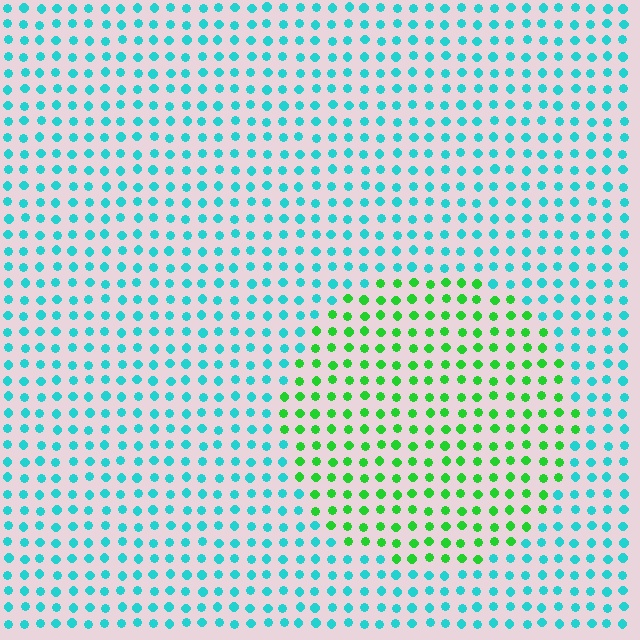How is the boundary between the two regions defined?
The boundary is defined purely by a slight shift in hue (about 56 degrees). Spacing, size, and orientation are identical on both sides.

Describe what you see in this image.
The image is filled with small cyan elements in a uniform arrangement. A circle-shaped region is visible where the elements are tinted to a slightly different hue, forming a subtle color boundary.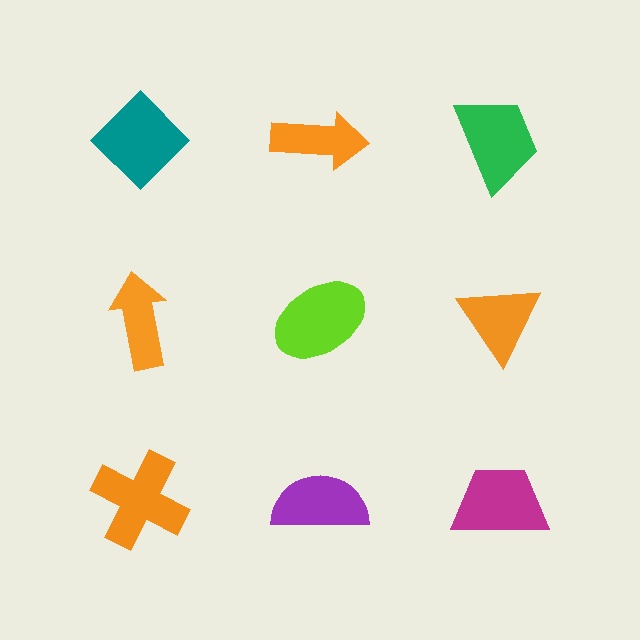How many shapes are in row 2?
3 shapes.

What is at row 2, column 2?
A lime ellipse.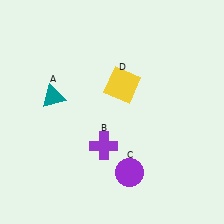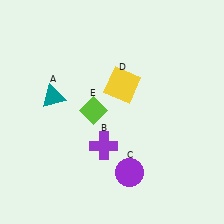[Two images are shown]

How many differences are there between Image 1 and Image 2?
There is 1 difference between the two images.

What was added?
A lime diamond (E) was added in Image 2.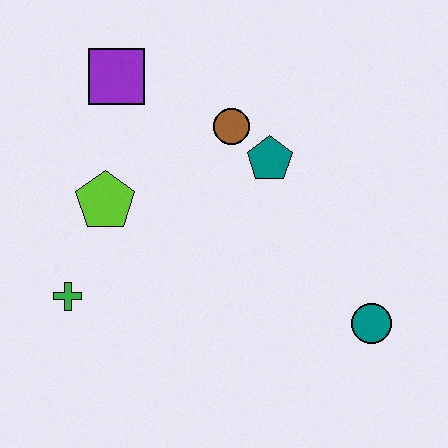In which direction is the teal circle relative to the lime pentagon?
The teal circle is to the right of the lime pentagon.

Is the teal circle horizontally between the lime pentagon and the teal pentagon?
No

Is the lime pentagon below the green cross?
No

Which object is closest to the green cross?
The lime pentagon is closest to the green cross.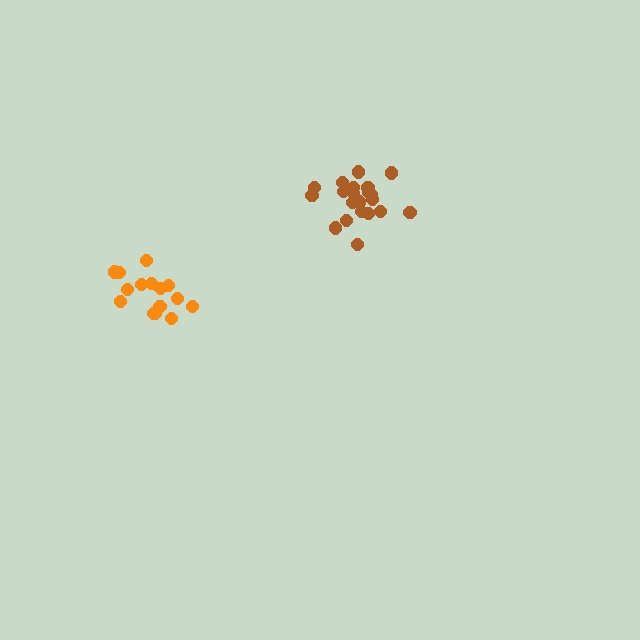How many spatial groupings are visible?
There are 2 spatial groupings.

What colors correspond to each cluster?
The clusters are colored: orange, brown.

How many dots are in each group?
Group 1: 15 dots, Group 2: 21 dots (36 total).